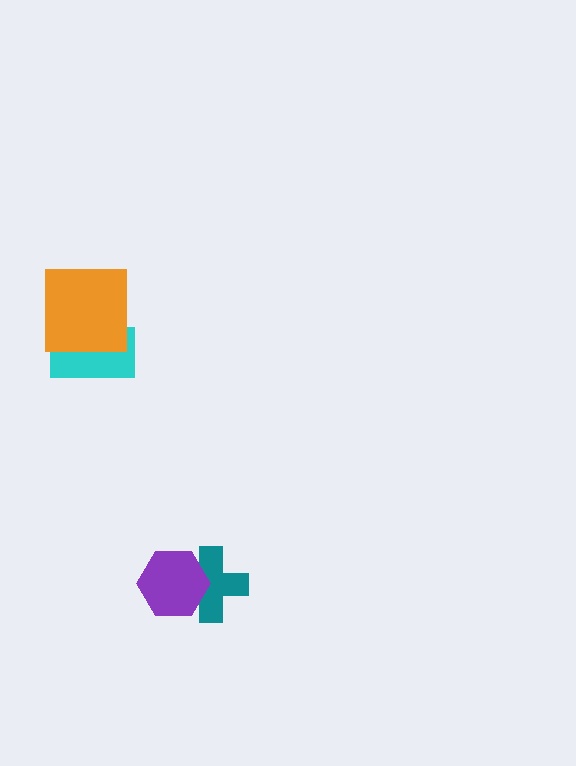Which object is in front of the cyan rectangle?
The orange square is in front of the cyan rectangle.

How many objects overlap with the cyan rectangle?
1 object overlaps with the cyan rectangle.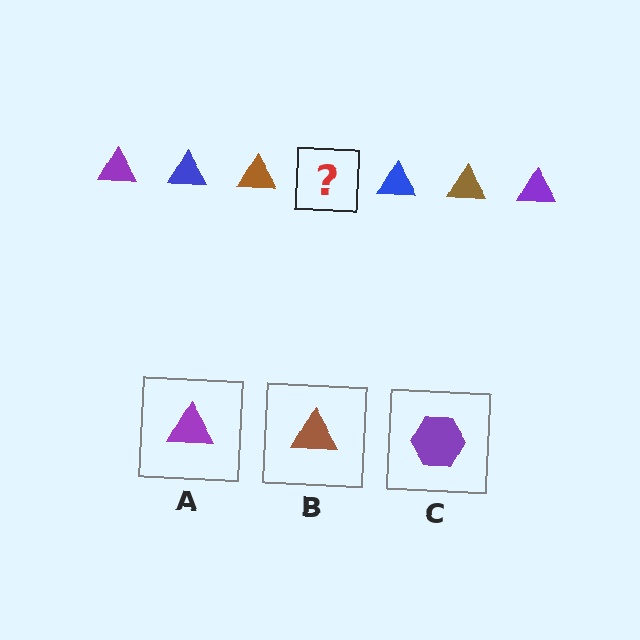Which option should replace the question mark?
Option A.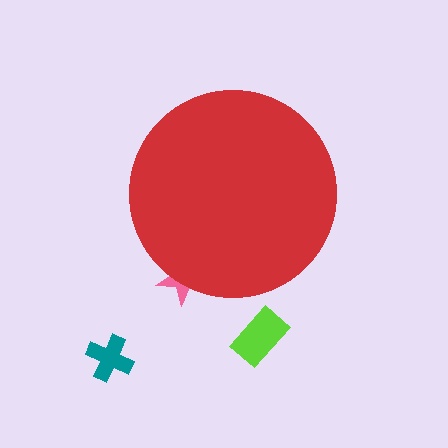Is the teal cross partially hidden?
No, the teal cross is fully visible.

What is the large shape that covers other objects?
A red circle.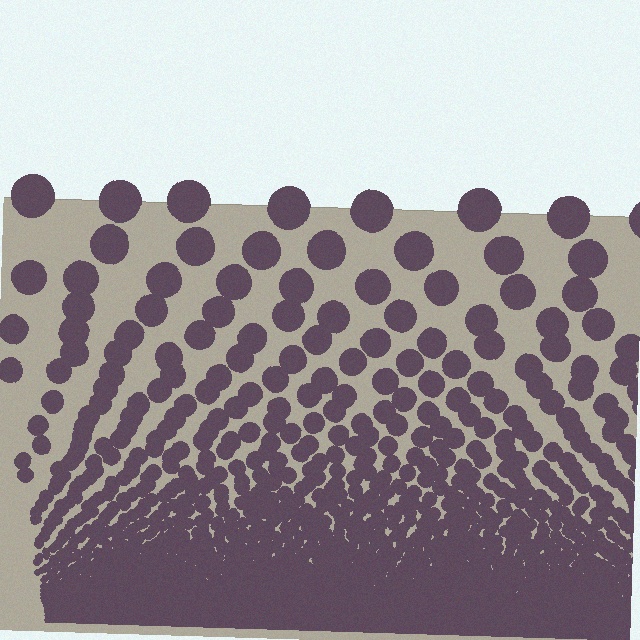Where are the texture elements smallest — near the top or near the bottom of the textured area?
Near the bottom.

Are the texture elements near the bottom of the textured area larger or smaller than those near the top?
Smaller. The gradient is inverted — elements near the bottom are smaller and denser.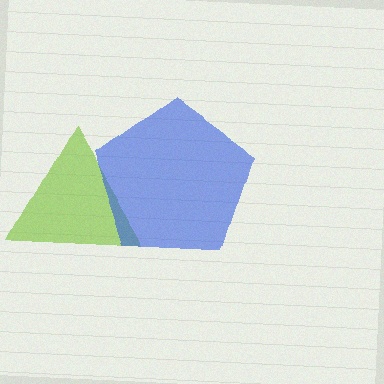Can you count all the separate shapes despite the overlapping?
Yes, there are 2 separate shapes.